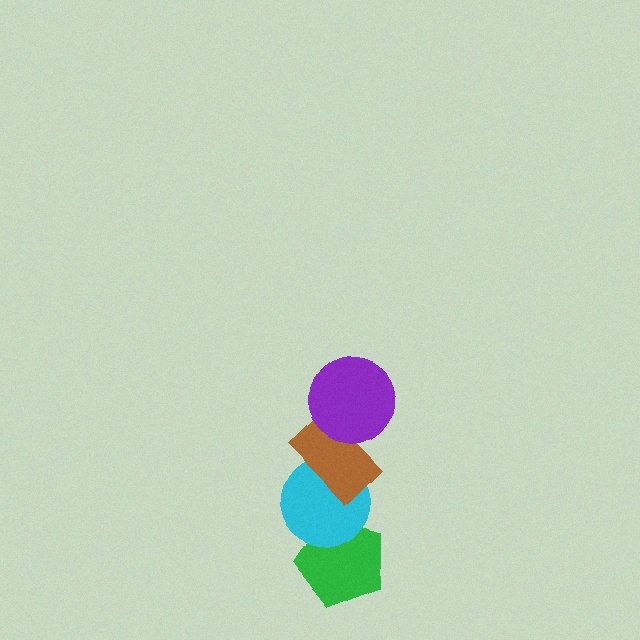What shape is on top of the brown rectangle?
The purple circle is on top of the brown rectangle.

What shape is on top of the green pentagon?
The cyan circle is on top of the green pentagon.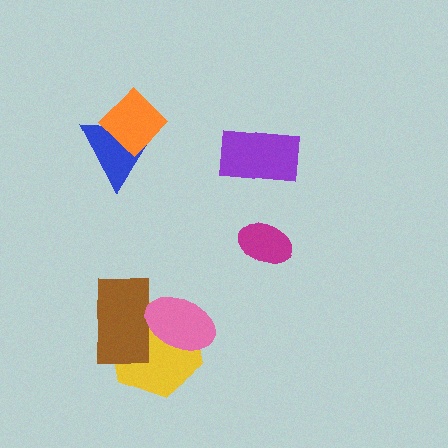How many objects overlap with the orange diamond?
1 object overlaps with the orange diamond.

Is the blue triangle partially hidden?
Yes, it is partially covered by another shape.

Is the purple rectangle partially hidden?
No, no other shape covers it.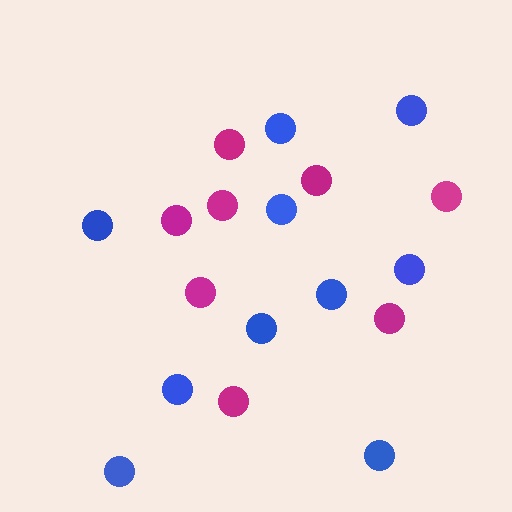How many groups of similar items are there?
There are 2 groups: one group of magenta circles (8) and one group of blue circles (10).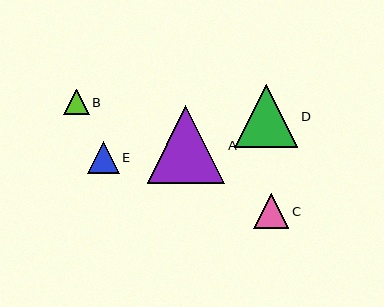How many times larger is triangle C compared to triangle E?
Triangle C is approximately 1.1 times the size of triangle E.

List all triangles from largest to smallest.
From largest to smallest: A, D, C, E, B.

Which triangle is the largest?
Triangle A is the largest with a size of approximately 78 pixels.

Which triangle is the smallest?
Triangle B is the smallest with a size of approximately 26 pixels.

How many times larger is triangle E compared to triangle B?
Triangle E is approximately 1.2 times the size of triangle B.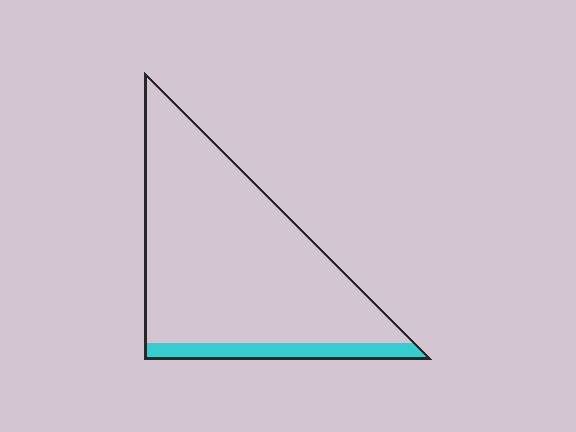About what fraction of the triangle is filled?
About one eighth (1/8).